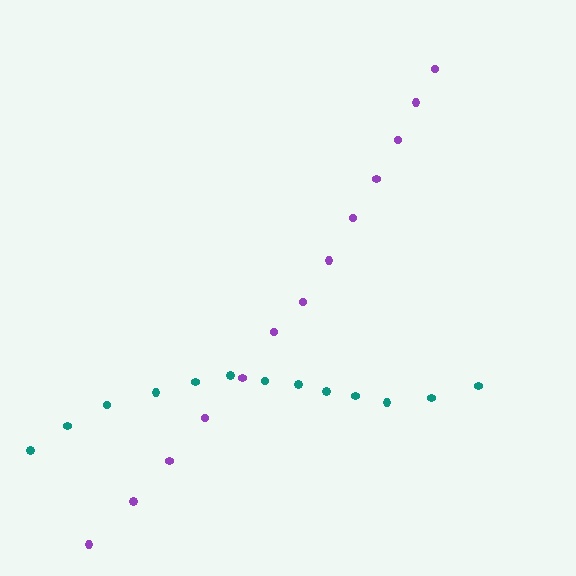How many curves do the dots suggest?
There are 2 distinct paths.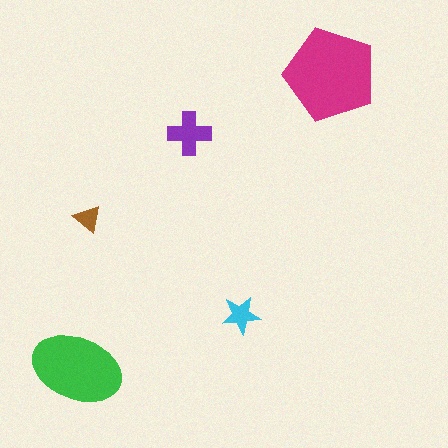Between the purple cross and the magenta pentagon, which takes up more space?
The magenta pentagon.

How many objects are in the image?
There are 5 objects in the image.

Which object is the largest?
The magenta pentagon.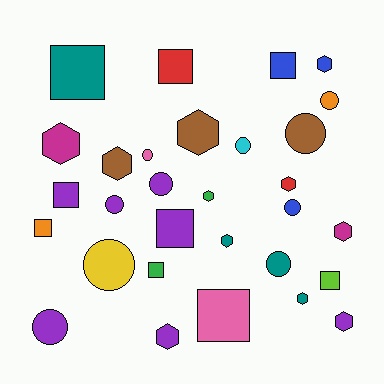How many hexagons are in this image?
There are 11 hexagons.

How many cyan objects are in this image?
There is 1 cyan object.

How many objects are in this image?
There are 30 objects.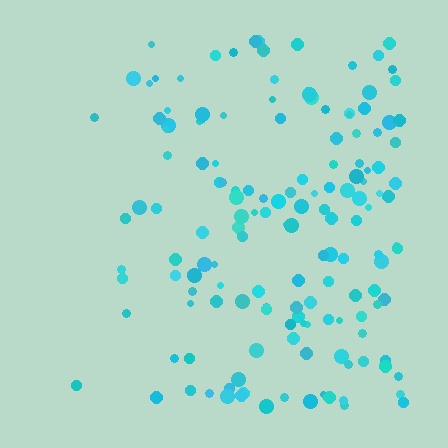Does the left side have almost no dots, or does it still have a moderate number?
Still a moderate number, just noticeably fewer than the right.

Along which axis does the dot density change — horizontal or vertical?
Horizontal.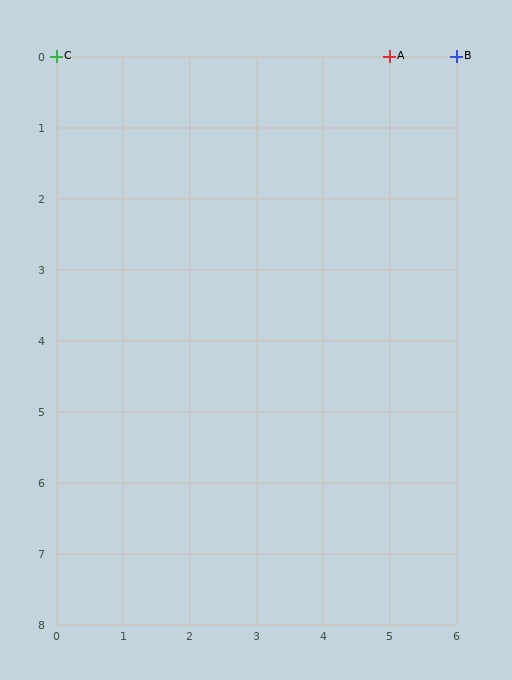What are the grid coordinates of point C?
Point C is at grid coordinates (0, 0).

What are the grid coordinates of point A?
Point A is at grid coordinates (5, 0).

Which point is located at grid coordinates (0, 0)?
Point C is at (0, 0).